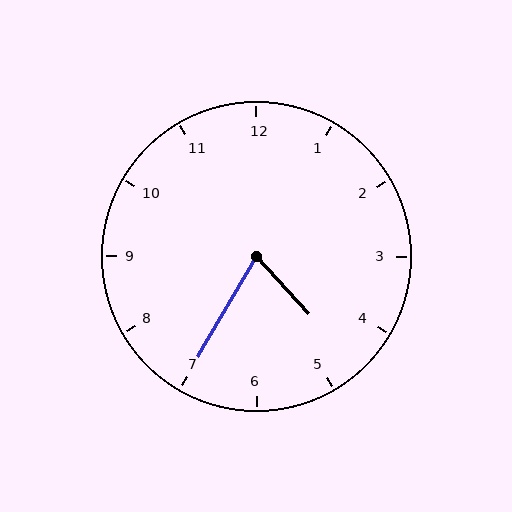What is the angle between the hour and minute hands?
Approximately 72 degrees.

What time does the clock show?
4:35.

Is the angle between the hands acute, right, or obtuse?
It is acute.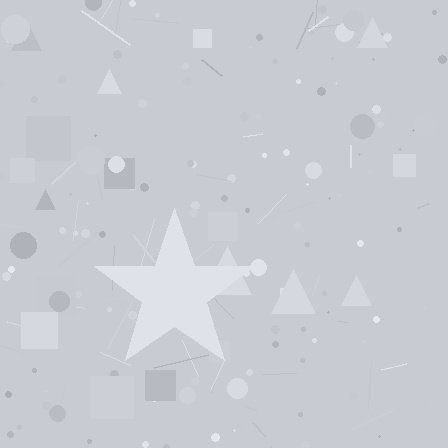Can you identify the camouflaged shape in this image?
The camouflaged shape is a star.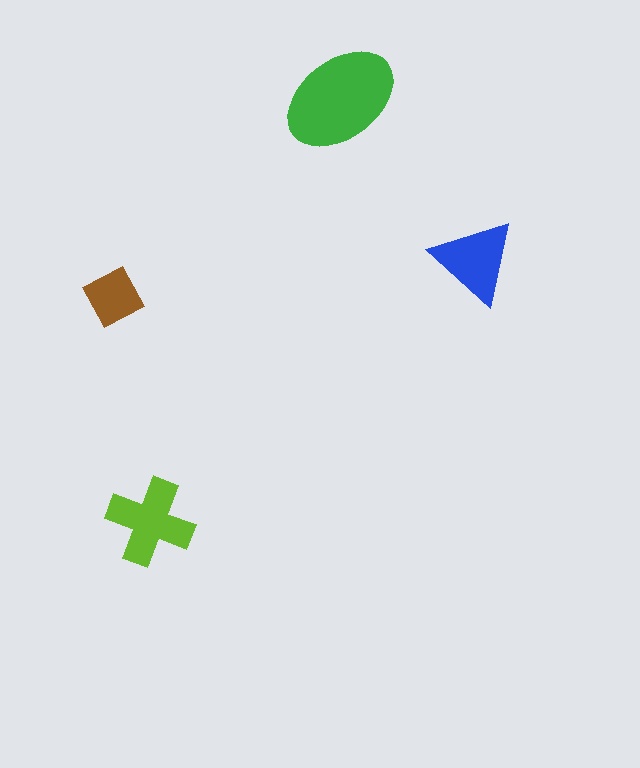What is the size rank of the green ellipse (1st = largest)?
1st.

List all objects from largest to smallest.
The green ellipse, the lime cross, the blue triangle, the brown square.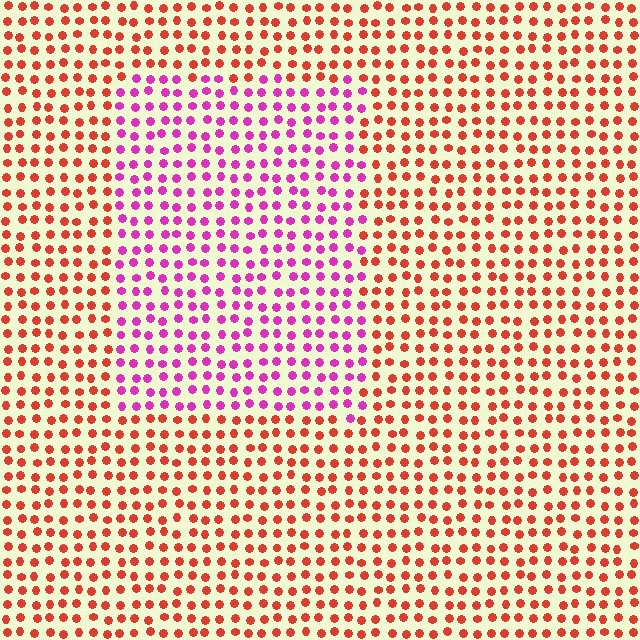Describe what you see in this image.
The image is filled with small red elements in a uniform arrangement. A rectangle-shaped region is visible where the elements are tinted to a slightly different hue, forming a subtle color boundary.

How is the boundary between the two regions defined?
The boundary is defined purely by a slight shift in hue (about 53 degrees). Spacing, size, and orientation are identical on both sides.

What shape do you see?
I see a rectangle.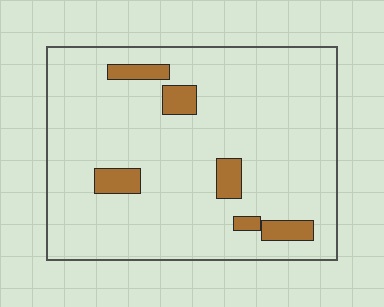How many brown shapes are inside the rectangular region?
6.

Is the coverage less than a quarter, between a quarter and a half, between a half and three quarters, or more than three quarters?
Less than a quarter.